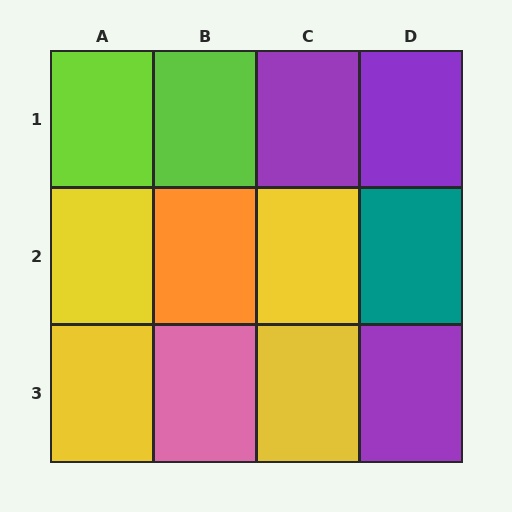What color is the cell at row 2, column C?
Yellow.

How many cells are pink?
1 cell is pink.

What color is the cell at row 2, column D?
Teal.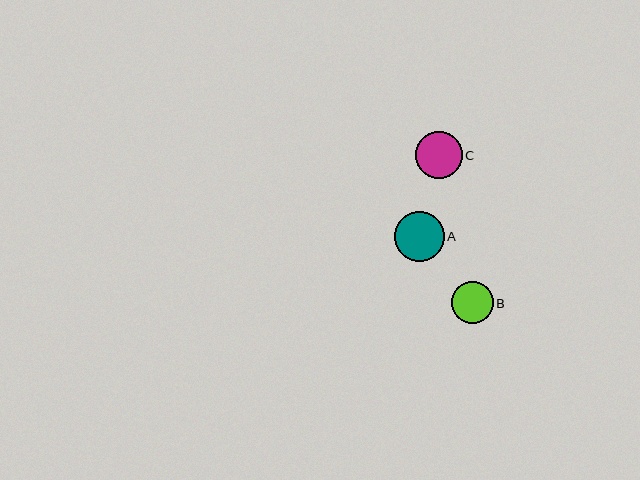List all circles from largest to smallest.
From largest to smallest: A, C, B.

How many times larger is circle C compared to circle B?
Circle C is approximately 1.1 times the size of circle B.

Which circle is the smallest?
Circle B is the smallest with a size of approximately 42 pixels.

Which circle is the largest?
Circle A is the largest with a size of approximately 49 pixels.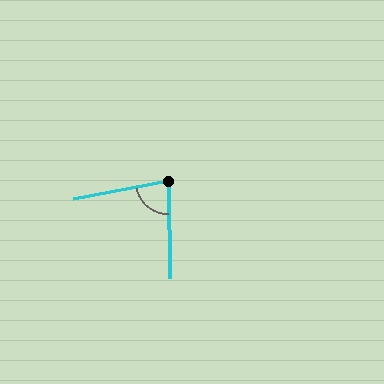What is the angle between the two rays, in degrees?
Approximately 80 degrees.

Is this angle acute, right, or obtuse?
It is acute.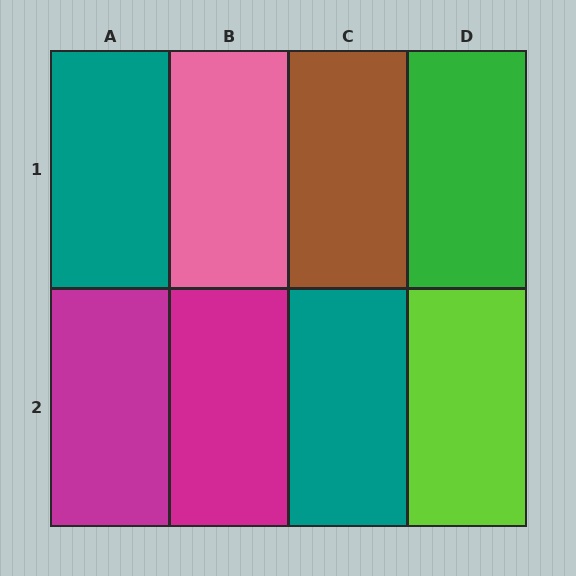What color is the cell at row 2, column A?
Magenta.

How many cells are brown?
1 cell is brown.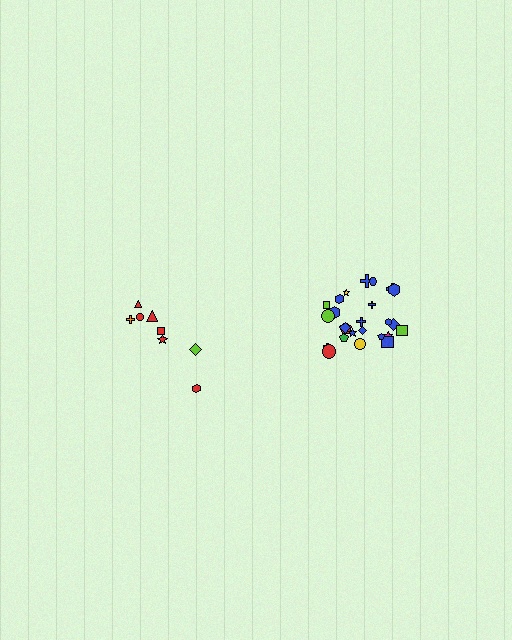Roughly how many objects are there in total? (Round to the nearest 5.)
Roughly 35 objects in total.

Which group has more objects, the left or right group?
The right group.